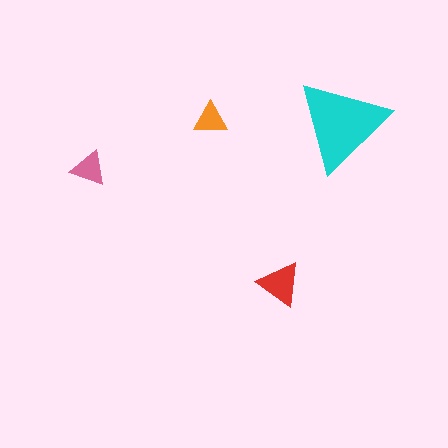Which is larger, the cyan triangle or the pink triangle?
The cyan one.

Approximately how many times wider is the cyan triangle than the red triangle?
About 2 times wider.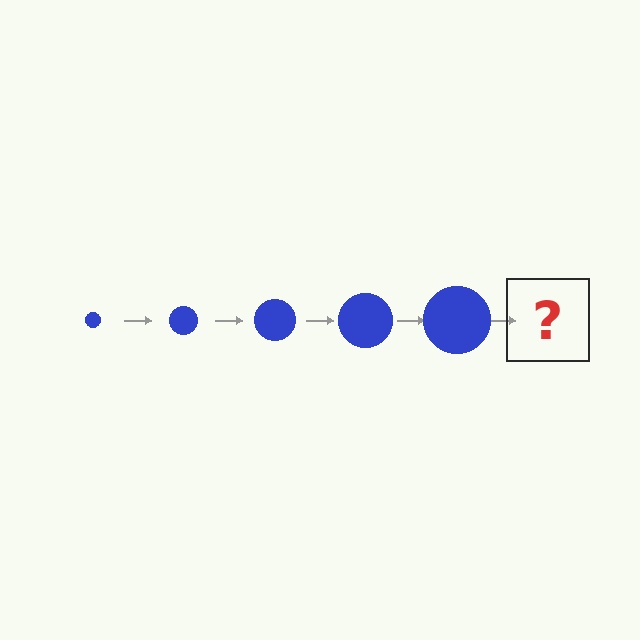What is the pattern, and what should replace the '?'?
The pattern is that the circle gets progressively larger each step. The '?' should be a blue circle, larger than the previous one.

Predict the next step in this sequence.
The next step is a blue circle, larger than the previous one.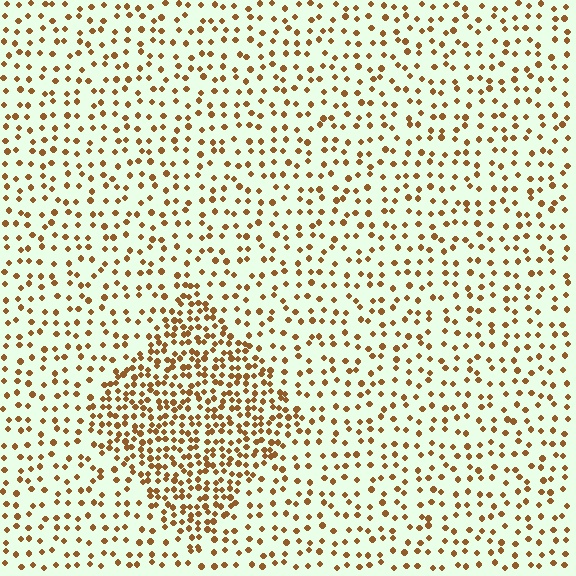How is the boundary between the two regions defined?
The boundary is defined by a change in element density (approximately 2.3x ratio). All elements are the same color, size, and shape.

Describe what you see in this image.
The image contains small brown elements arranged at two different densities. A diamond-shaped region is visible where the elements are more densely packed than the surrounding area.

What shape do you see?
I see a diamond.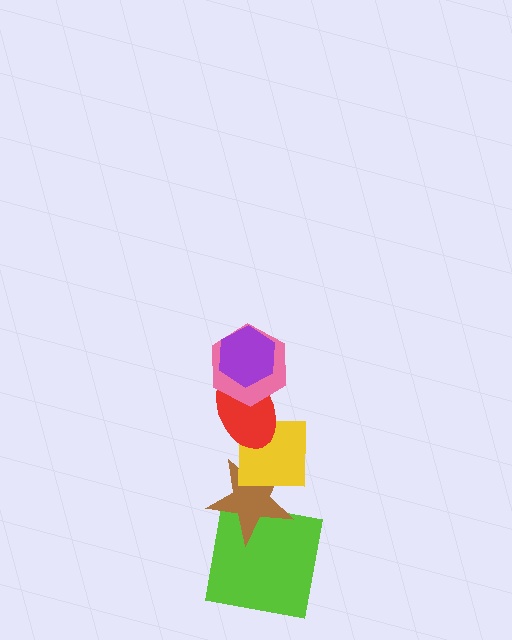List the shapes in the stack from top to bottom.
From top to bottom: the purple hexagon, the pink hexagon, the red ellipse, the yellow square, the brown star, the lime square.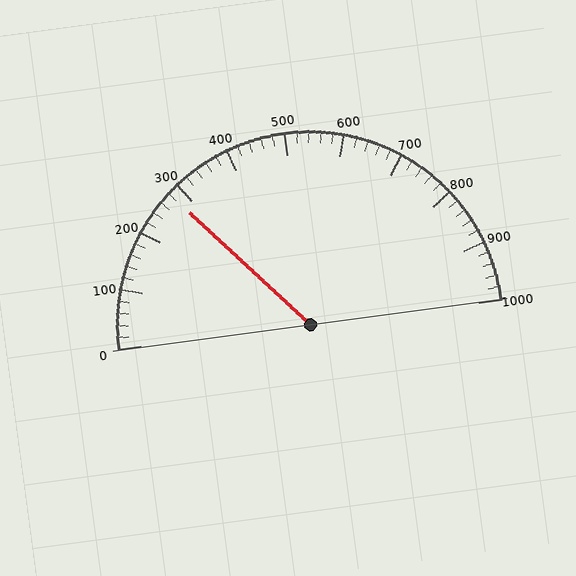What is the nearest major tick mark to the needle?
The nearest major tick mark is 300.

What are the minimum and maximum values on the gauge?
The gauge ranges from 0 to 1000.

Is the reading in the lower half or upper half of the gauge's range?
The reading is in the lower half of the range (0 to 1000).